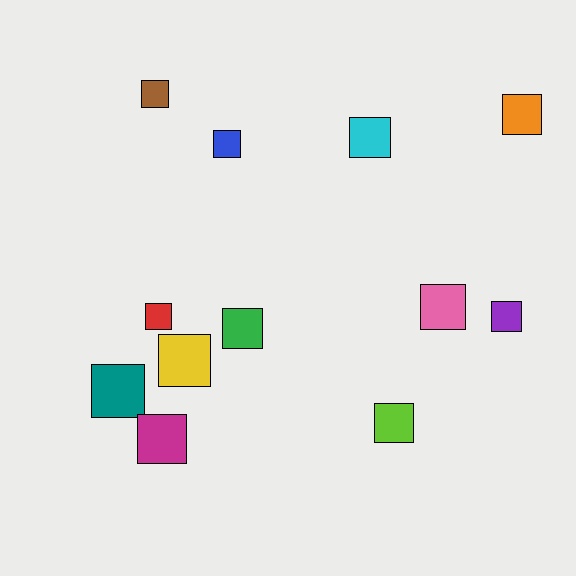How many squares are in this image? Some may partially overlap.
There are 12 squares.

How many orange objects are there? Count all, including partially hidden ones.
There is 1 orange object.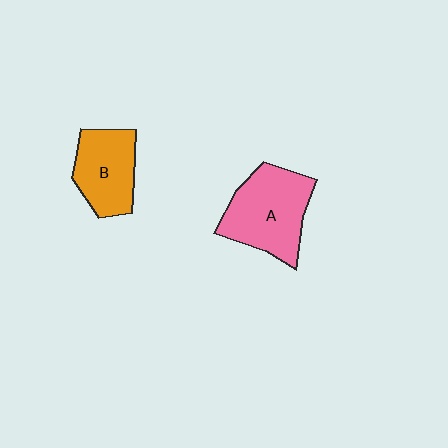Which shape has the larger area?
Shape A (pink).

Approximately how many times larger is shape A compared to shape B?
Approximately 1.3 times.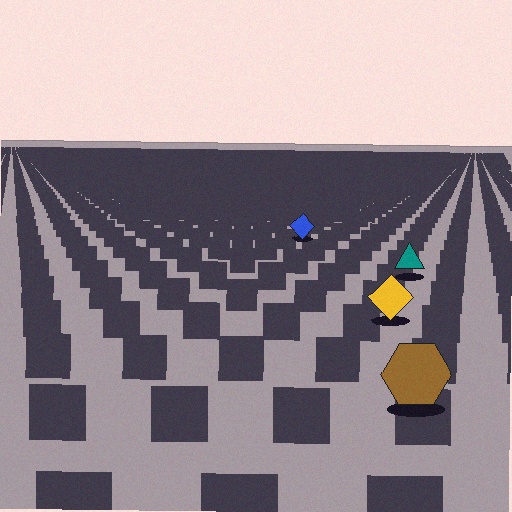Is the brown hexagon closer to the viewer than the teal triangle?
Yes. The brown hexagon is closer — you can tell from the texture gradient: the ground texture is coarser near it.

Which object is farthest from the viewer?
The blue diamond is farthest from the viewer. It appears smaller and the ground texture around it is denser.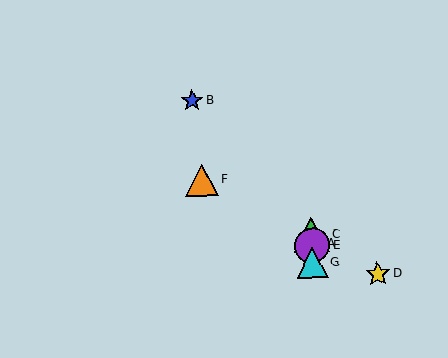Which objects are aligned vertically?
Objects A, C, E, G are aligned vertically.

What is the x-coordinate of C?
Object C is at x≈312.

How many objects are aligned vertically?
4 objects (A, C, E, G) are aligned vertically.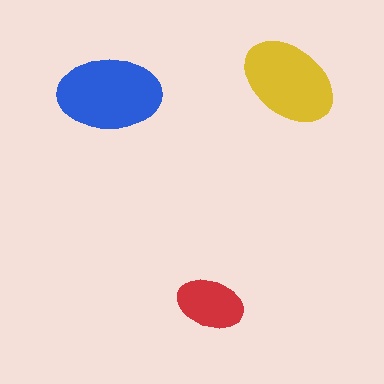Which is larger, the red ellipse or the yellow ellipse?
The yellow one.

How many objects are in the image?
There are 3 objects in the image.